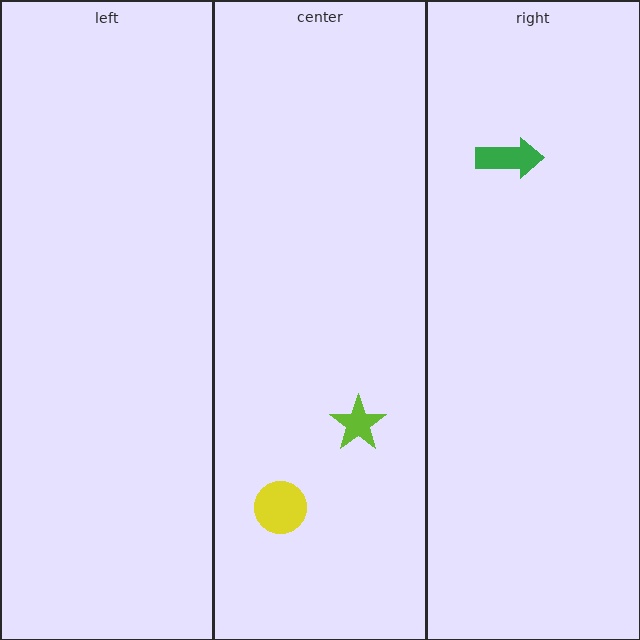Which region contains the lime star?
The center region.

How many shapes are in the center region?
2.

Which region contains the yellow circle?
The center region.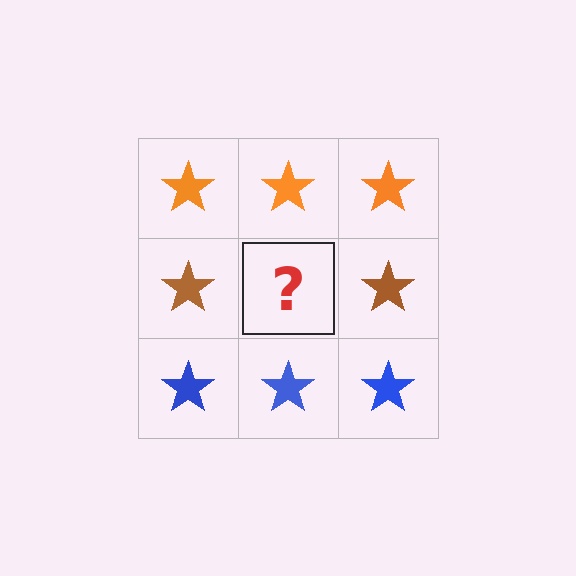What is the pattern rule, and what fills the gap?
The rule is that each row has a consistent color. The gap should be filled with a brown star.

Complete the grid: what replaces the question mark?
The question mark should be replaced with a brown star.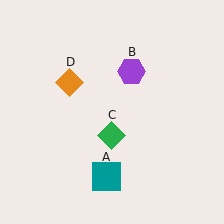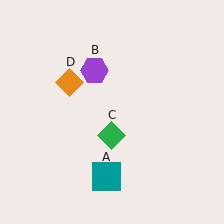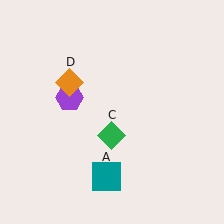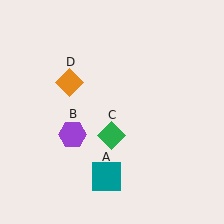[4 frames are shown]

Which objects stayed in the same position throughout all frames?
Teal square (object A) and green diamond (object C) and orange diamond (object D) remained stationary.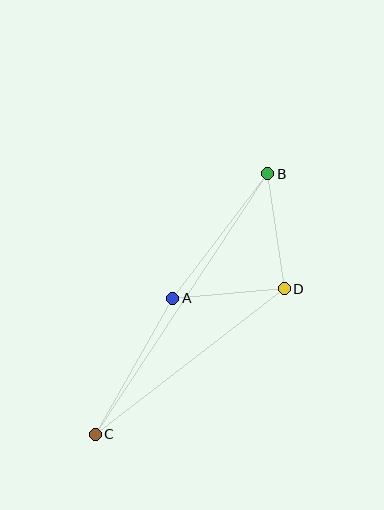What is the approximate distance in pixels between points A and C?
The distance between A and C is approximately 157 pixels.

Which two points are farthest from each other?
Points B and C are farthest from each other.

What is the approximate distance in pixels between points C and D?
The distance between C and D is approximately 239 pixels.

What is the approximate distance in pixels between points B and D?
The distance between B and D is approximately 116 pixels.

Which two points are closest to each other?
Points A and D are closest to each other.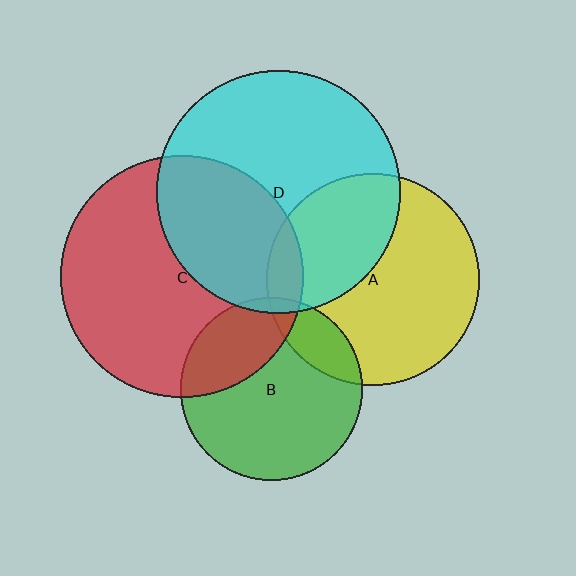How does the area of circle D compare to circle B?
Approximately 1.8 times.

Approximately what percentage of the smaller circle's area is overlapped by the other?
Approximately 15%.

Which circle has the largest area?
Circle D (cyan).